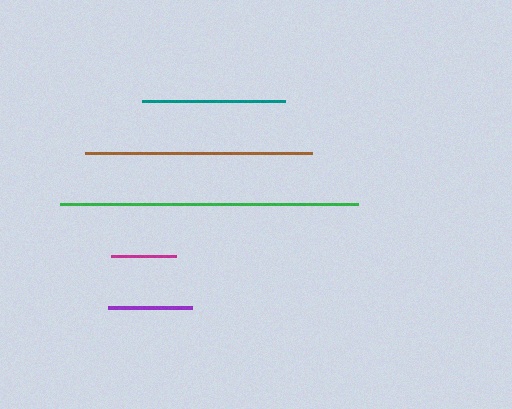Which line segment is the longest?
The green line is the longest at approximately 299 pixels.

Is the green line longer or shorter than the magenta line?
The green line is longer than the magenta line.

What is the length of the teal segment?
The teal segment is approximately 143 pixels long.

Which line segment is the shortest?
The magenta line is the shortest at approximately 65 pixels.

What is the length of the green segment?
The green segment is approximately 299 pixels long.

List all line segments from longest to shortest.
From longest to shortest: green, brown, teal, purple, magenta.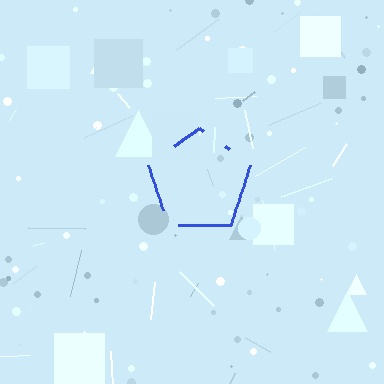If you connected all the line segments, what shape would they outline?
They would outline a pentagon.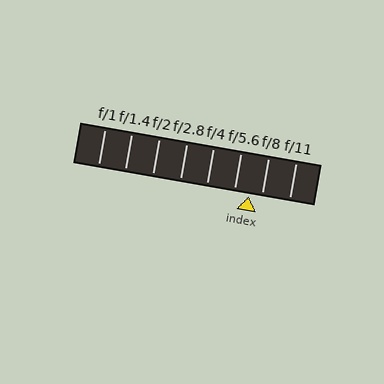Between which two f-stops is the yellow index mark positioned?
The index mark is between f/5.6 and f/8.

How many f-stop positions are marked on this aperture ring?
There are 8 f-stop positions marked.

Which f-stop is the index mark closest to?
The index mark is closest to f/8.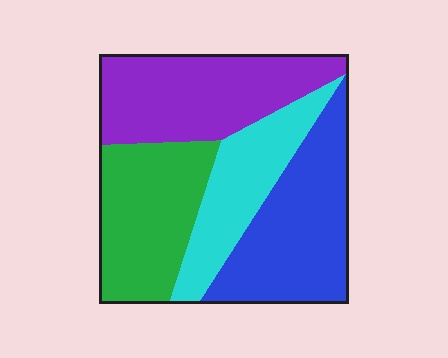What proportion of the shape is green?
Green covers about 25% of the shape.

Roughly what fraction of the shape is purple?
Purple takes up about one quarter (1/4) of the shape.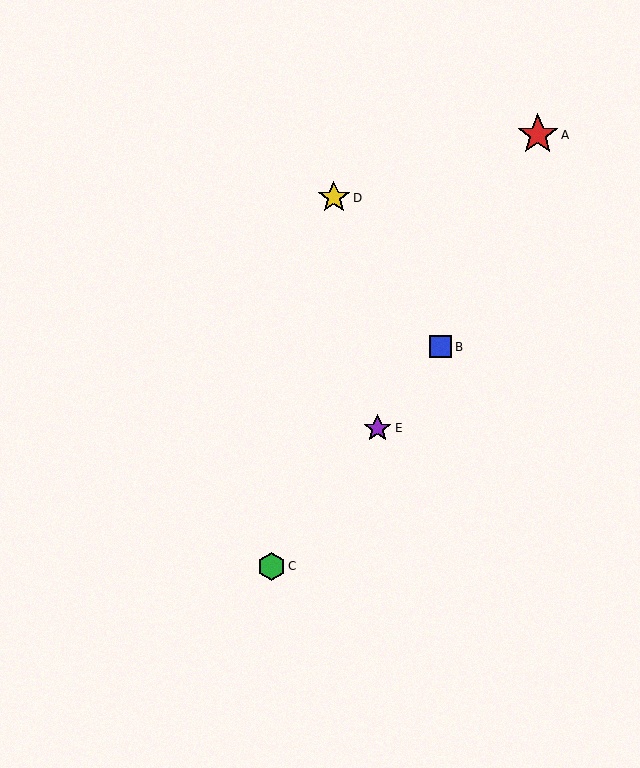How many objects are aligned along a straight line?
3 objects (B, C, E) are aligned along a straight line.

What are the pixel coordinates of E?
Object E is at (378, 428).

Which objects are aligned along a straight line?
Objects B, C, E are aligned along a straight line.